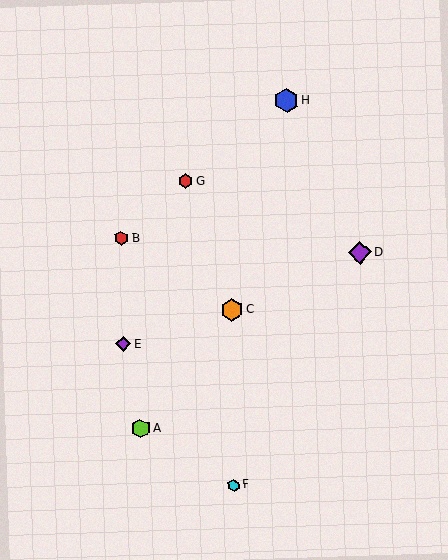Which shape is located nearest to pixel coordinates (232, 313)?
The orange hexagon (labeled C) at (232, 310) is nearest to that location.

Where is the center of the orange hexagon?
The center of the orange hexagon is at (232, 310).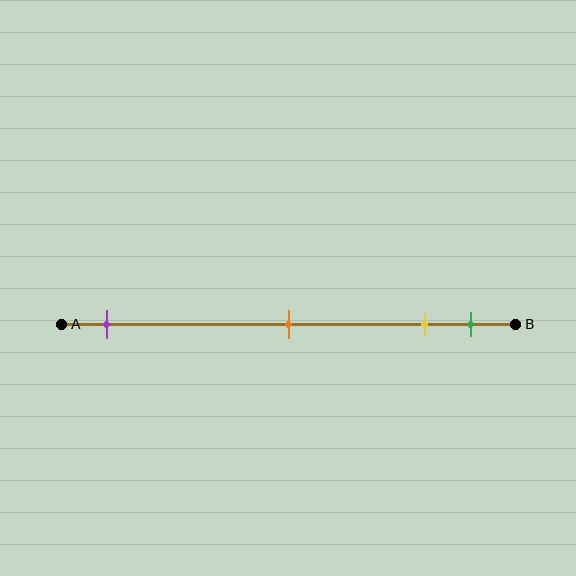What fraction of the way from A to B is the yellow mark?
The yellow mark is approximately 80% (0.8) of the way from A to B.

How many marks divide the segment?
There are 4 marks dividing the segment.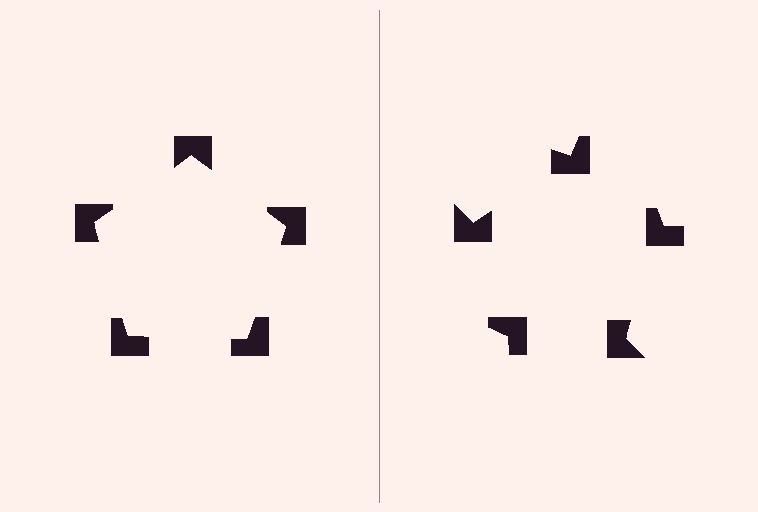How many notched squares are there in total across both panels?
10 — 5 on each side.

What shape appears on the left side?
An illusory pentagon.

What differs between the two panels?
The notched squares are positioned identically on both sides; only the wedge orientations differ. On the left they align to a pentagon; on the right they are misaligned.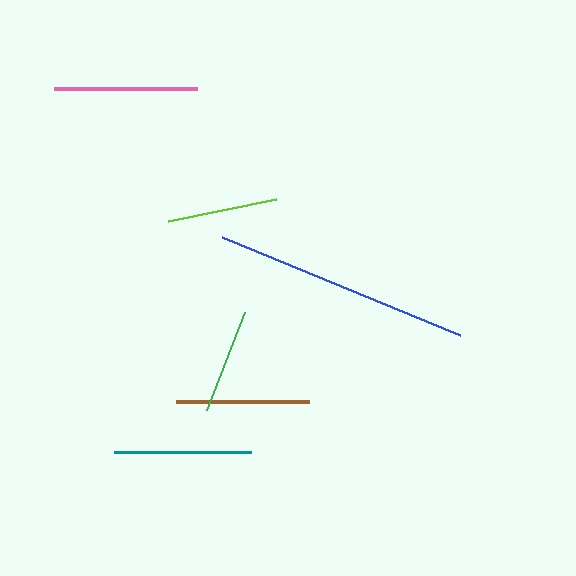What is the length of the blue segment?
The blue segment is approximately 257 pixels long.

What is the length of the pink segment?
The pink segment is approximately 144 pixels long.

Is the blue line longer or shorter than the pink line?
The blue line is longer than the pink line.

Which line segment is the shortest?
The green line is the shortest at approximately 105 pixels.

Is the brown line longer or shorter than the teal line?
The teal line is longer than the brown line.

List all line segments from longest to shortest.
From longest to shortest: blue, pink, teal, brown, lime, green.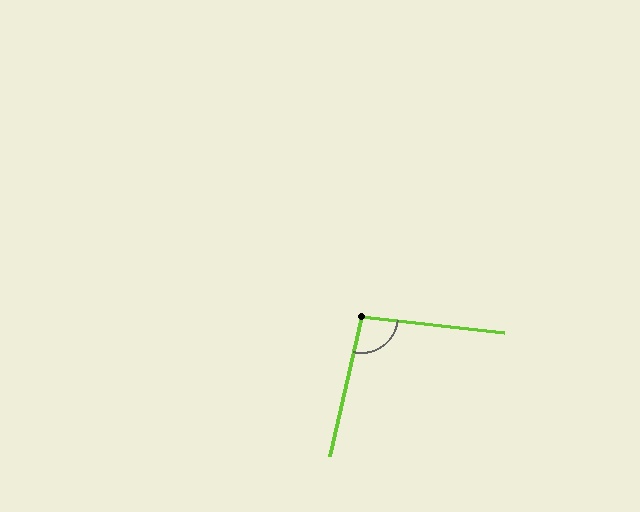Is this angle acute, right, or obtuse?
It is obtuse.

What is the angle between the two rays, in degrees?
Approximately 96 degrees.